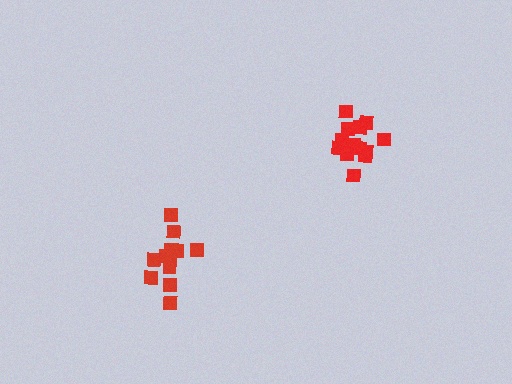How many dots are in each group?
Group 1: 13 dots, Group 2: 13 dots (26 total).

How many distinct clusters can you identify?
There are 2 distinct clusters.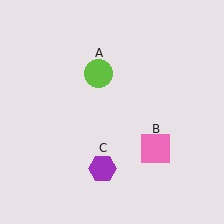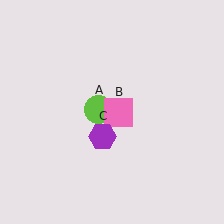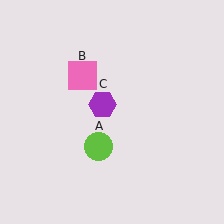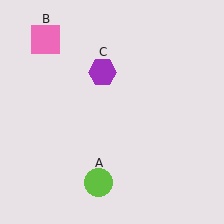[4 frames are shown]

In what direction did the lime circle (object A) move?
The lime circle (object A) moved down.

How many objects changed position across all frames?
3 objects changed position: lime circle (object A), pink square (object B), purple hexagon (object C).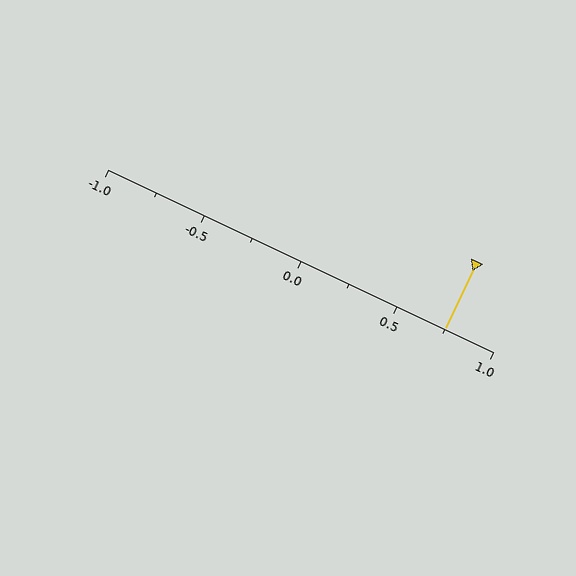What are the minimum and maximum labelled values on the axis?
The axis runs from -1.0 to 1.0.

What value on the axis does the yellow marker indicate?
The marker indicates approximately 0.75.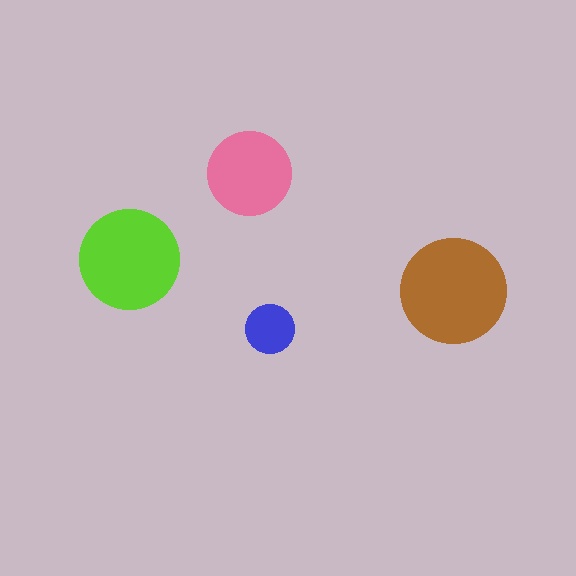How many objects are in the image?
There are 4 objects in the image.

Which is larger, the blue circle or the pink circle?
The pink one.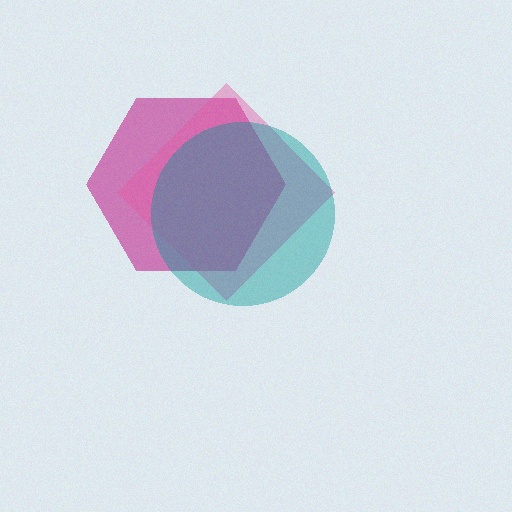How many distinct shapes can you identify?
There are 3 distinct shapes: a magenta hexagon, a pink diamond, a teal circle.